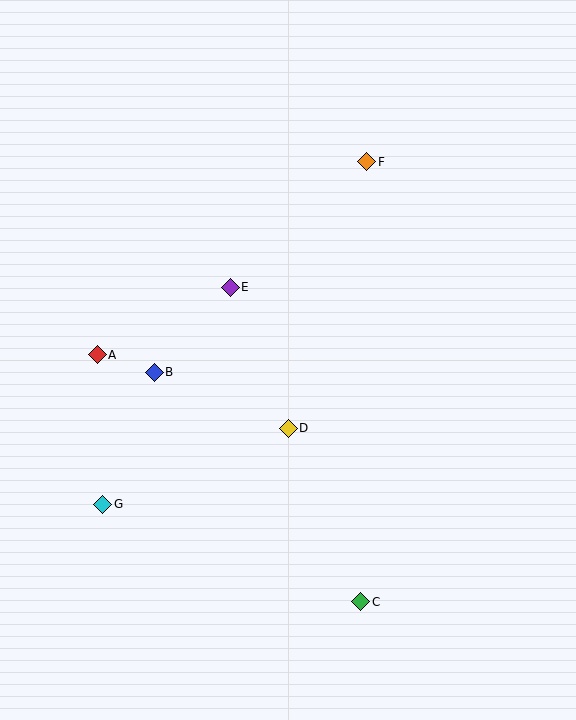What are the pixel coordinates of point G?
Point G is at (103, 504).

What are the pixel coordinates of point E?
Point E is at (230, 287).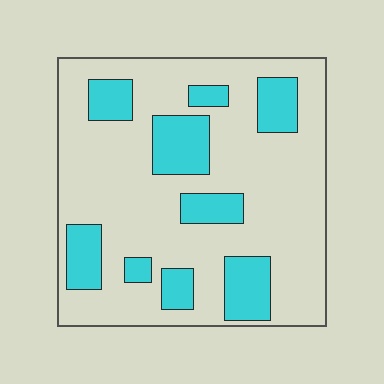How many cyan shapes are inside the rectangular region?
9.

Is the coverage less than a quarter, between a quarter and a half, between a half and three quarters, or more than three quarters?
Less than a quarter.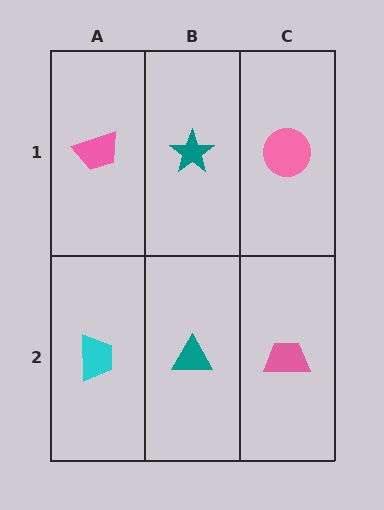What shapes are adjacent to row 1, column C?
A pink trapezoid (row 2, column C), a teal star (row 1, column B).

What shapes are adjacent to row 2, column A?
A pink trapezoid (row 1, column A), a teal triangle (row 2, column B).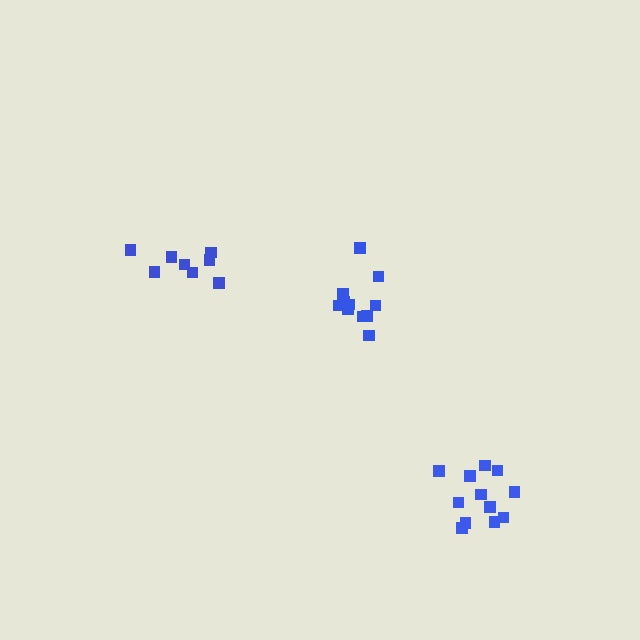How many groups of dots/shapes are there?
There are 3 groups.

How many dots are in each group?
Group 1: 8 dots, Group 2: 11 dots, Group 3: 12 dots (31 total).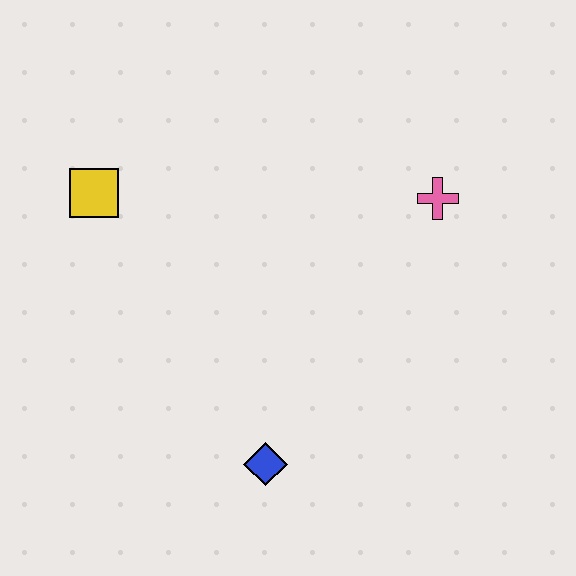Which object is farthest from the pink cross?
The yellow square is farthest from the pink cross.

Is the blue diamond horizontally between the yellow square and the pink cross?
Yes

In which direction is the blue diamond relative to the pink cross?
The blue diamond is below the pink cross.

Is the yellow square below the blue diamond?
No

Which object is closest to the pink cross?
The blue diamond is closest to the pink cross.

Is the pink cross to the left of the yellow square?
No